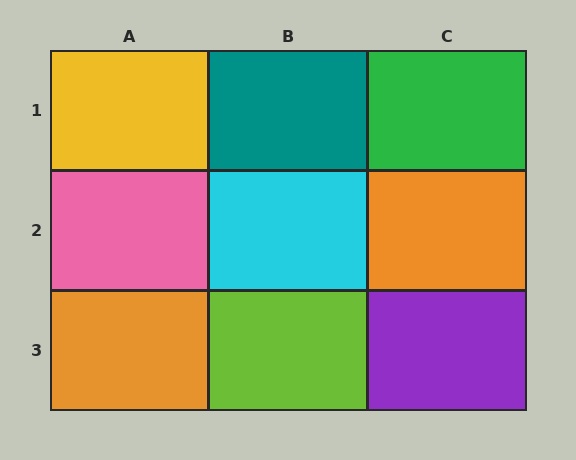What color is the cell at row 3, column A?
Orange.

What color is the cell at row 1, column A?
Yellow.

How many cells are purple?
1 cell is purple.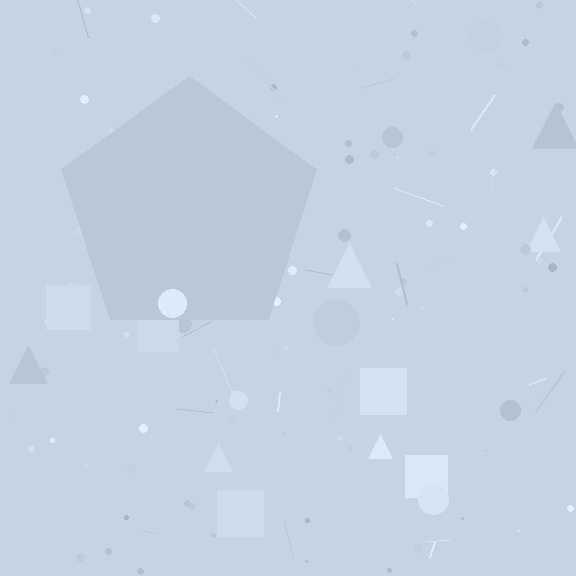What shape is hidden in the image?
A pentagon is hidden in the image.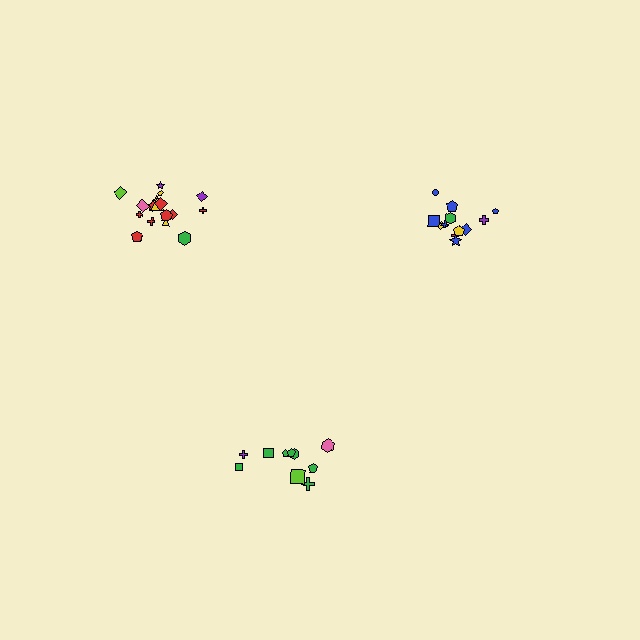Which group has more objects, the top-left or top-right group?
The top-left group.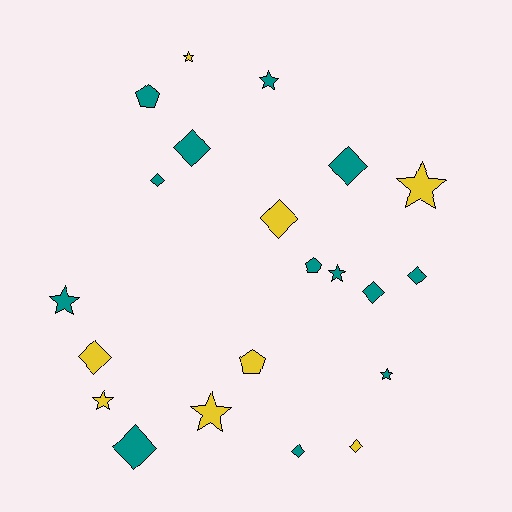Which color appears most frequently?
Teal, with 13 objects.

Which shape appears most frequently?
Diamond, with 10 objects.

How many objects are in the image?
There are 21 objects.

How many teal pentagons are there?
There are 2 teal pentagons.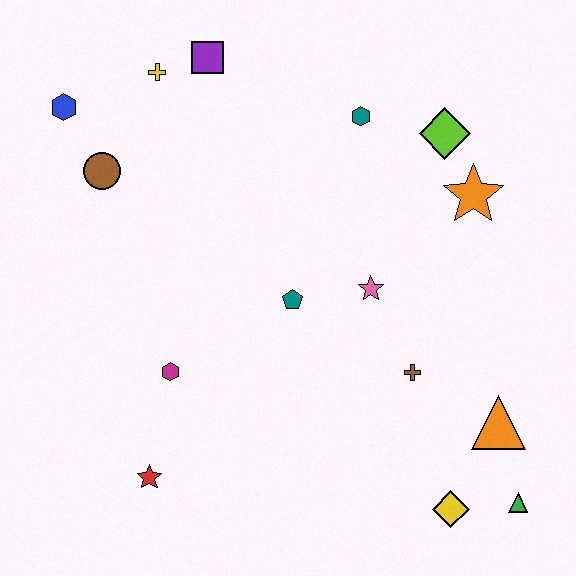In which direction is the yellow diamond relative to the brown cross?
The yellow diamond is below the brown cross.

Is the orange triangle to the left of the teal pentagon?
No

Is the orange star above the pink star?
Yes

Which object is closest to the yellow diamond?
The green triangle is closest to the yellow diamond.